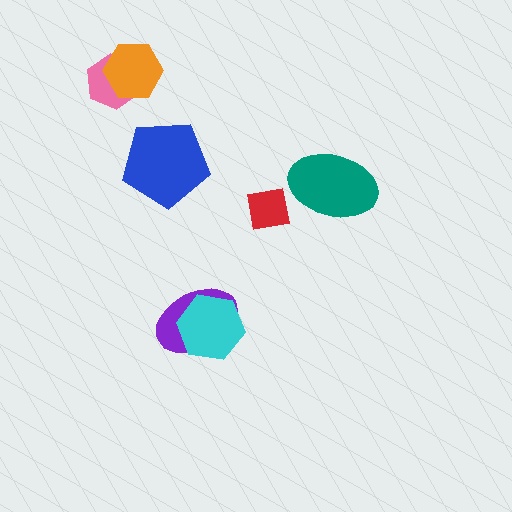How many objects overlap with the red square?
0 objects overlap with the red square.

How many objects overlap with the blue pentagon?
0 objects overlap with the blue pentagon.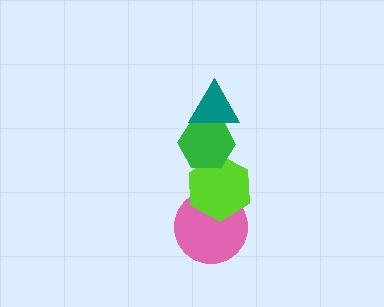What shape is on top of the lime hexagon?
The green hexagon is on top of the lime hexagon.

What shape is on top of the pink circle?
The lime hexagon is on top of the pink circle.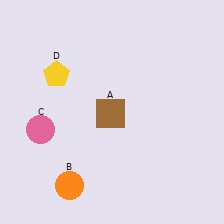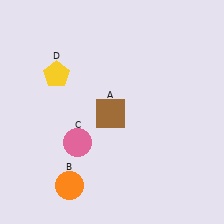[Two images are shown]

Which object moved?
The pink circle (C) moved right.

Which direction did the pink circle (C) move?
The pink circle (C) moved right.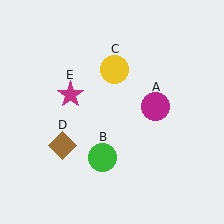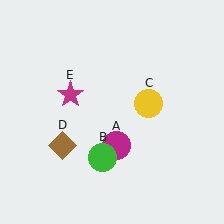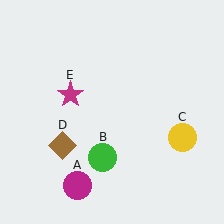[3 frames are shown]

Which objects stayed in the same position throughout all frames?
Green circle (object B) and brown diamond (object D) and magenta star (object E) remained stationary.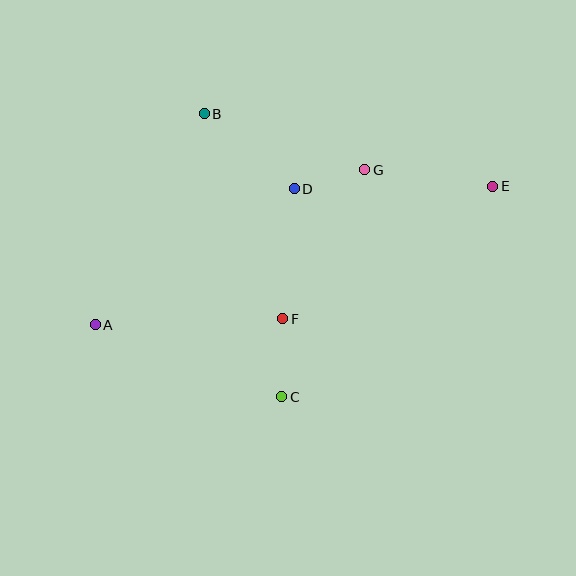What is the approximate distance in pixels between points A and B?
The distance between A and B is approximately 238 pixels.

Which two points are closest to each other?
Points D and G are closest to each other.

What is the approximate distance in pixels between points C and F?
The distance between C and F is approximately 78 pixels.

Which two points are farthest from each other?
Points A and E are farthest from each other.